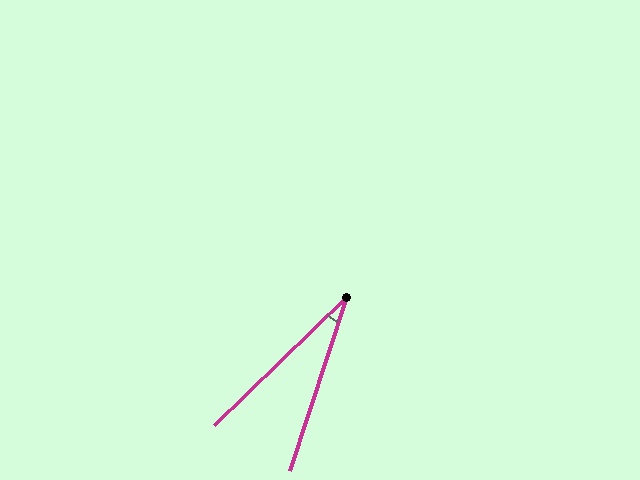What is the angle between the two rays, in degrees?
Approximately 28 degrees.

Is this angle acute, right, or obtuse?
It is acute.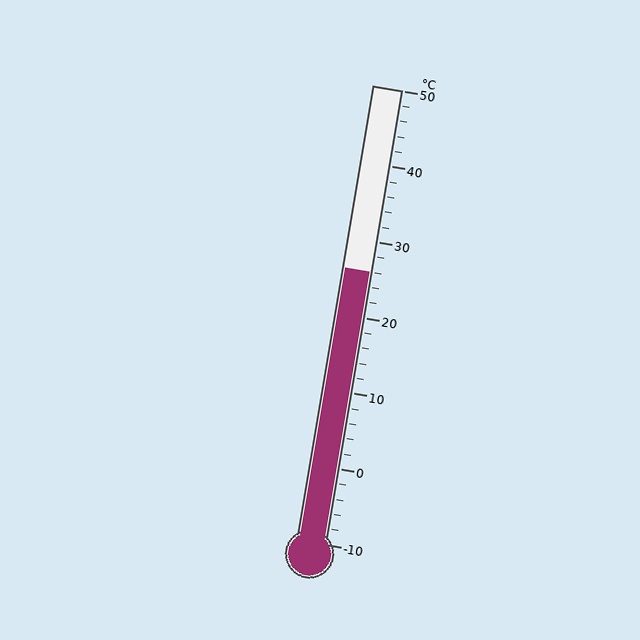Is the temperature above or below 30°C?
The temperature is below 30°C.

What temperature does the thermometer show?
The thermometer shows approximately 26°C.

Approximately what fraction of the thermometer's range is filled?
The thermometer is filled to approximately 60% of its range.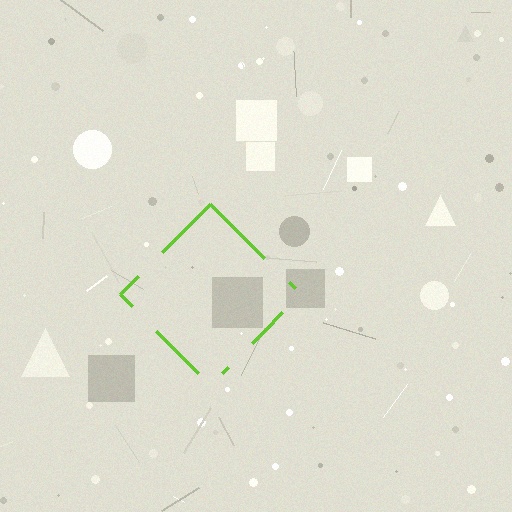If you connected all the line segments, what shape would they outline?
They would outline a diamond.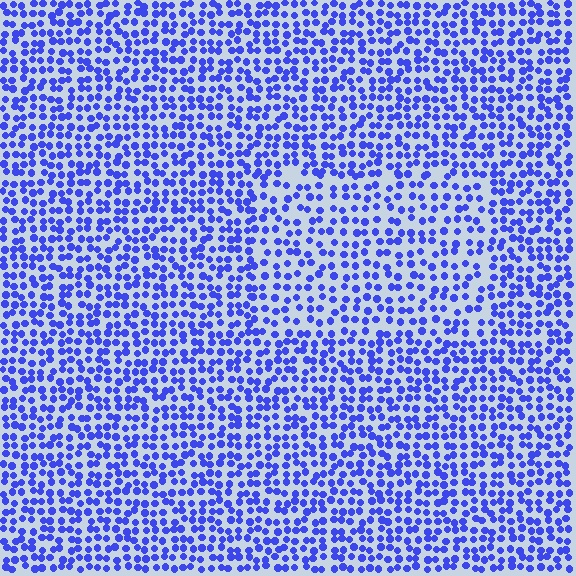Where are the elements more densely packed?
The elements are more densely packed outside the rectangle boundary.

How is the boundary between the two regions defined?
The boundary is defined by a change in element density (approximately 1.4x ratio). All elements are the same color, size, and shape.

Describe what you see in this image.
The image contains small blue elements arranged at two different densities. A rectangle-shaped region is visible where the elements are less densely packed than the surrounding area.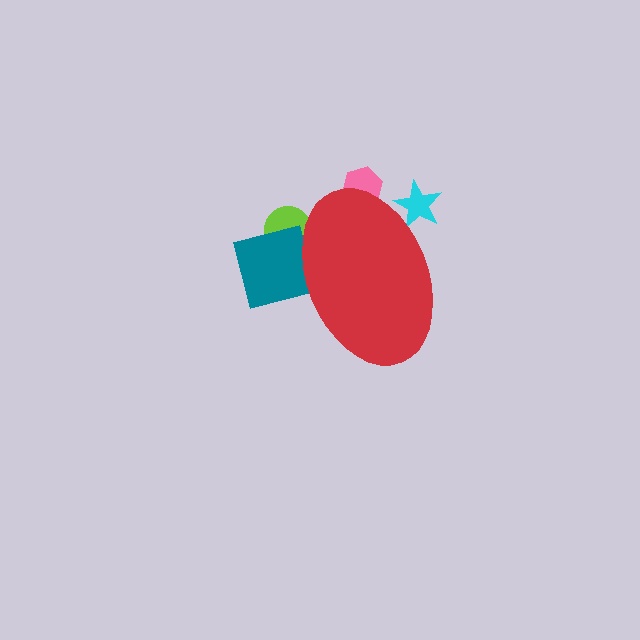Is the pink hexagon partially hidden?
Yes, the pink hexagon is partially hidden behind the red ellipse.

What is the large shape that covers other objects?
A red ellipse.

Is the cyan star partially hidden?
Yes, the cyan star is partially hidden behind the red ellipse.